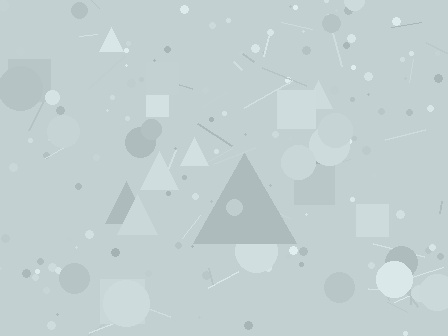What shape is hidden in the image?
A triangle is hidden in the image.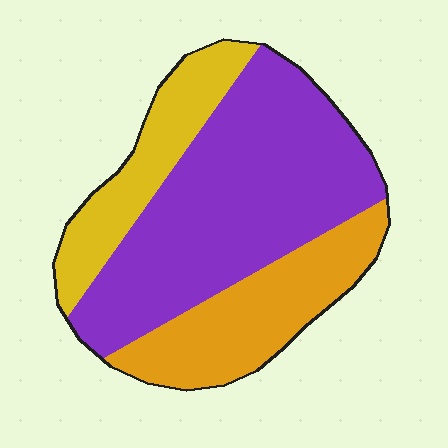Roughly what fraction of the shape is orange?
Orange covers about 25% of the shape.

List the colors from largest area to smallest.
From largest to smallest: purple, orange, yellow.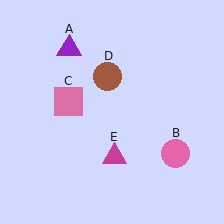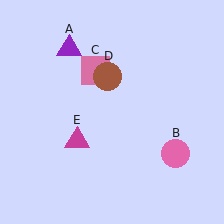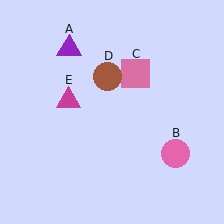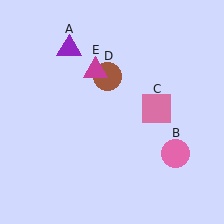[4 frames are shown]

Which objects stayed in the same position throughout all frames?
Purple triangle (object A) and pink circle (object B) and brown circle (object D) remained stationary.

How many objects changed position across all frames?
2 objects changed position: pink square (object C), magenta triangle (object E).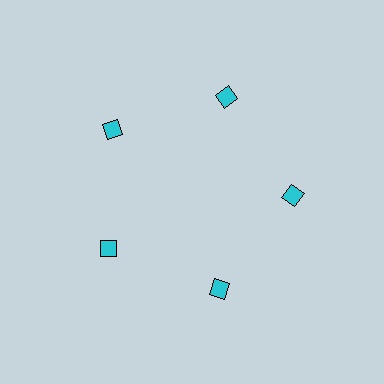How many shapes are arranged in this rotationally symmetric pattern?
There are 5 shapes, arranged in 5 groups of 1.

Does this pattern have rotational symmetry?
Yes, this pattern has 5-fold rotational symmetry. It looks the same after rotating 72 degrees around the center.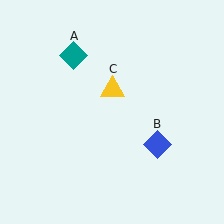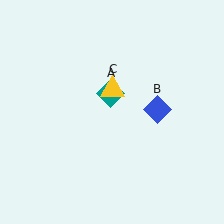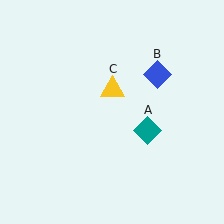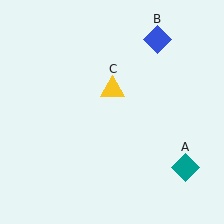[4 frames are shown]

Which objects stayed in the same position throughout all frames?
Yellow triangle (object C) remained stationary.